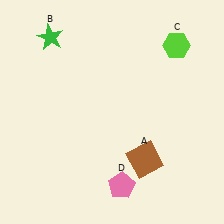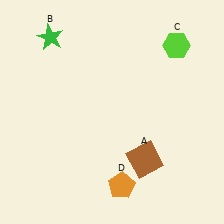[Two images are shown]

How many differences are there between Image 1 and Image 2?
There is 1 difference between the two images.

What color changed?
The pentagon (D) changed from pink in Image 1 to orange in Image 2.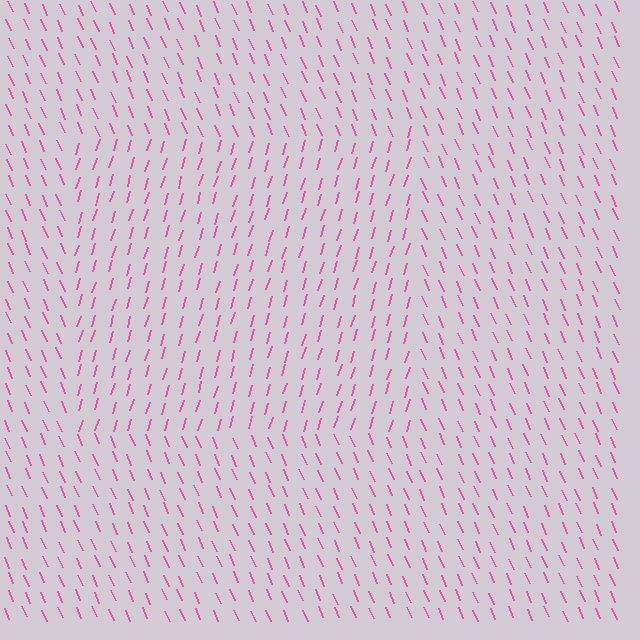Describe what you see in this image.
The image is filled with small pink line segments. A rectangle region in the image has lines oriented differently from the surrounding lines, creating a visible texture boundary.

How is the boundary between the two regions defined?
The boundary is defined purely by a change in line orientation (approximately 40 degrees difference). All lines are the same color and thickness.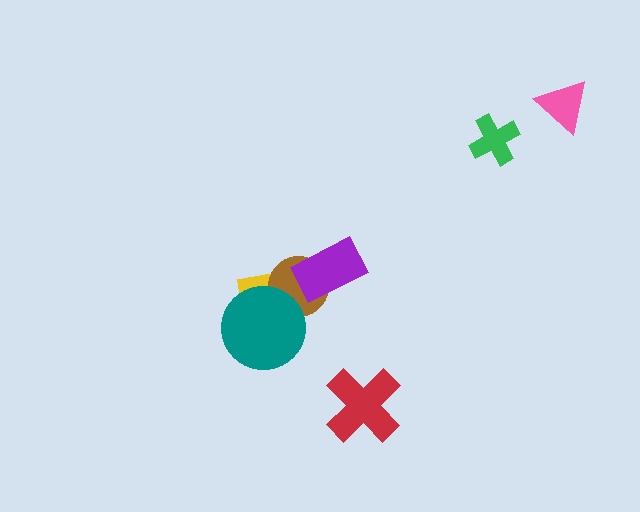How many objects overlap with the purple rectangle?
1 object overlaps with the purple rectangle.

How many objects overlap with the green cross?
0 objects overlap with the green cross.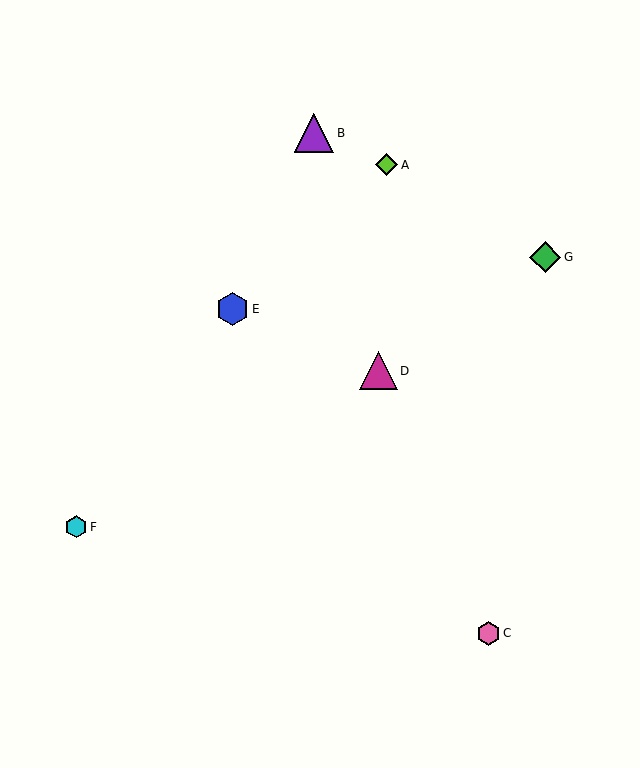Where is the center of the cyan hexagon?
The center of the cyan hexagon is at (76, 527).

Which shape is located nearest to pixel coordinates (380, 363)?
The magenta triangle (labeled D) at (378, 371) is nearest to that location.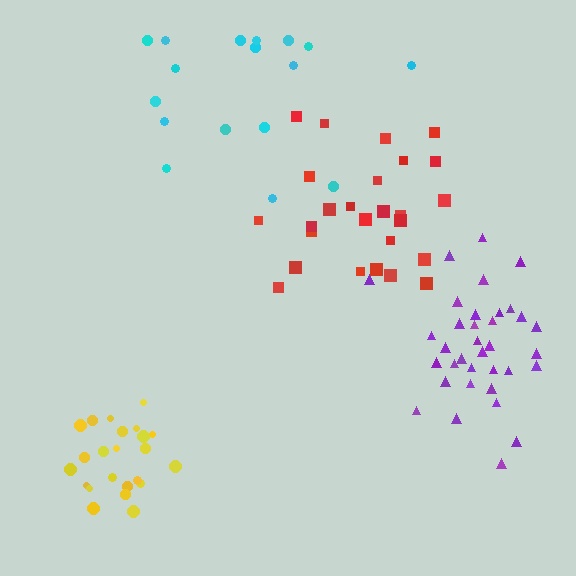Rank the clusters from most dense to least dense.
purple, yellow, red, cyan.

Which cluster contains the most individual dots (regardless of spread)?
Purple (35).